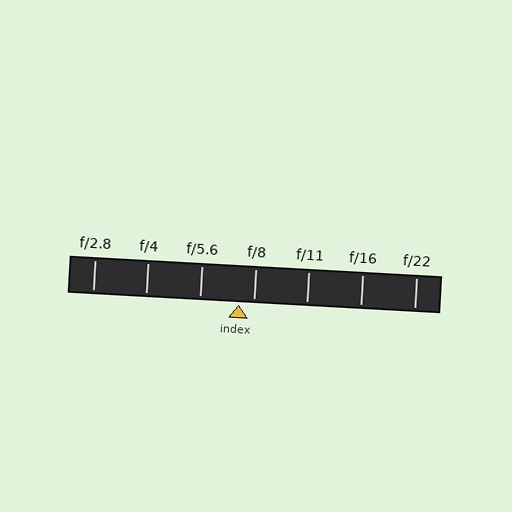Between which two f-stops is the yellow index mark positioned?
The index mark is between f/5.6 and f/8.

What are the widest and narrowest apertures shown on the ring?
The widest aperture shown is f/2.8 and the narrowest is f/22.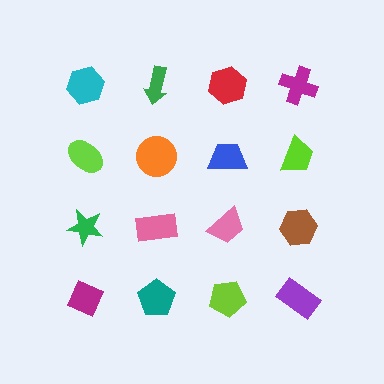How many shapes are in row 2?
4 shapes.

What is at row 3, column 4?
A brown hexagon.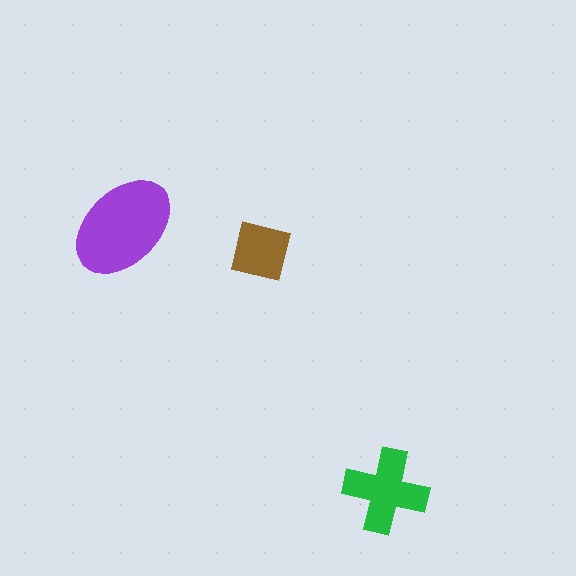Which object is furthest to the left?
The purple ellipse is leftmost.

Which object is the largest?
The purple ellipse.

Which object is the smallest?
The brown square.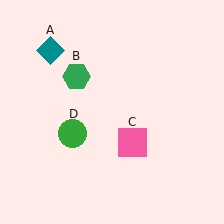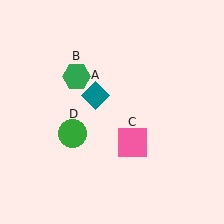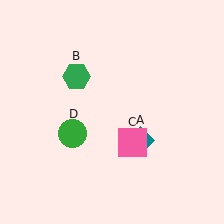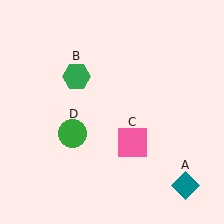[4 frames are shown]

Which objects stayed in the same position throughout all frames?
Green hexagon (object B) and pink square (object C) and green circle (object D) remained stationary.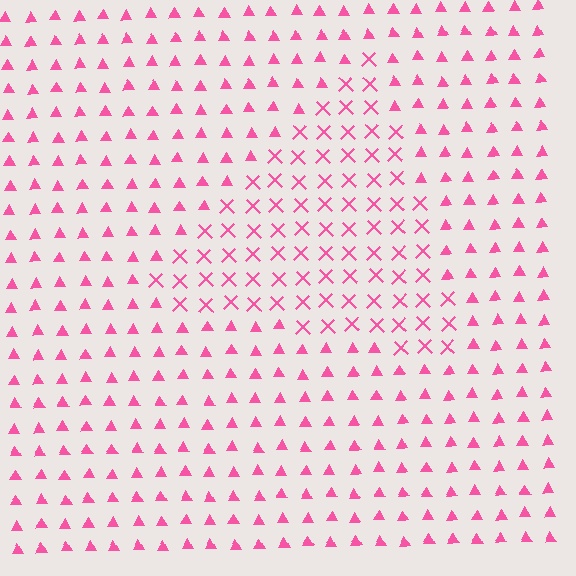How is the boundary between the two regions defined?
The boundary is defined by a change in element shape: X marks inside vs. triangles outside. All elements share the same color and spacing.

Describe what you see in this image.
The image is filled with small pink elements arranged in a uniform grid. A triangle-shaped region contains X marks, while the surrounding area contains triangles. The boundary is defined purely by the change in element shape.